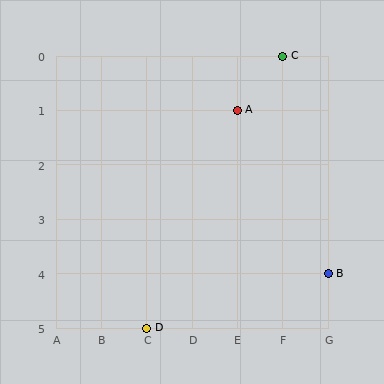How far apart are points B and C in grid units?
Points B and C are 1 column and 4 rows apart (about 4.1 grid units diagonally).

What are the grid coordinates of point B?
Point B is at grid coordinates (G, 4).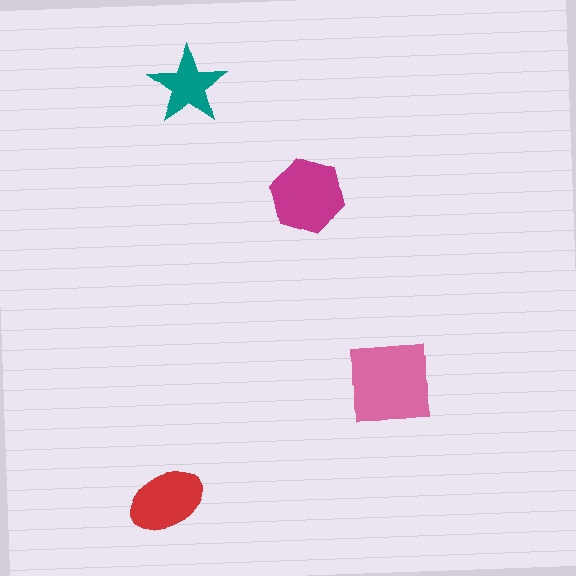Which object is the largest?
The pink square.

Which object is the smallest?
The teal star.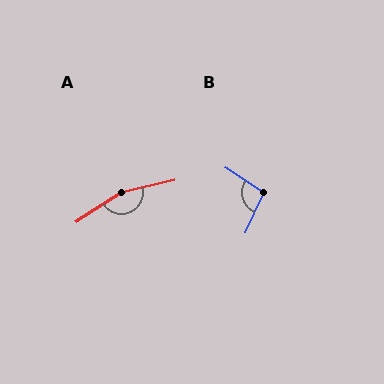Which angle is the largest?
A, at approximately 161 degrees.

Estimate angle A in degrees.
Approximately 161 degrees.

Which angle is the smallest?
B, at approximately 99 degrees.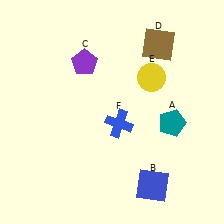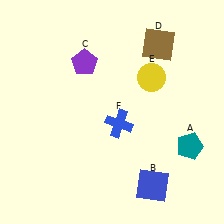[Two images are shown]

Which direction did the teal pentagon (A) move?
The teal pentagon (A) moved down.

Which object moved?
The teal pentagon (A) moved down.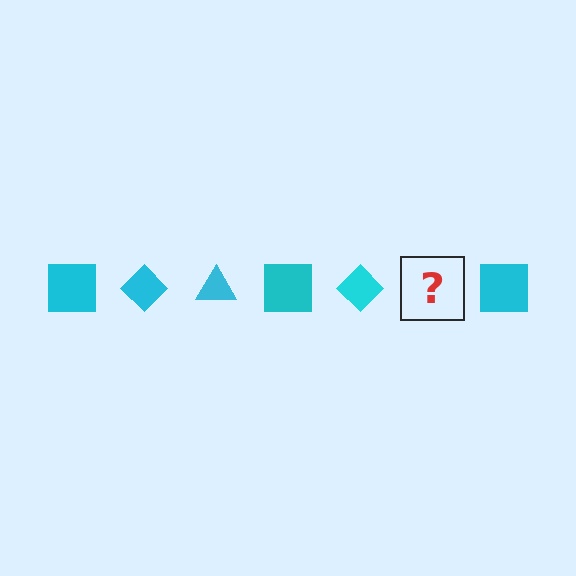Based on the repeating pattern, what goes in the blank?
The blank should be a cyan triangle.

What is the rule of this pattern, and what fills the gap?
The rule is that the pattern cycles through square, diamond, triangle shapes in cyan. The gap should be filled with a cyan triangle.